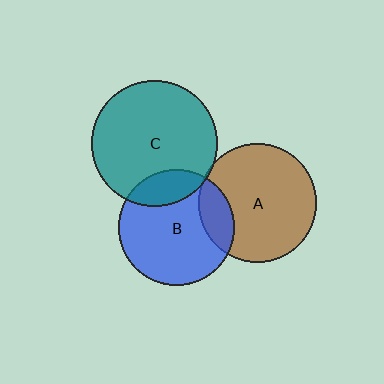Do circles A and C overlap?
Yes.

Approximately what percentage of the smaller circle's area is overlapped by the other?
Approximately 5%.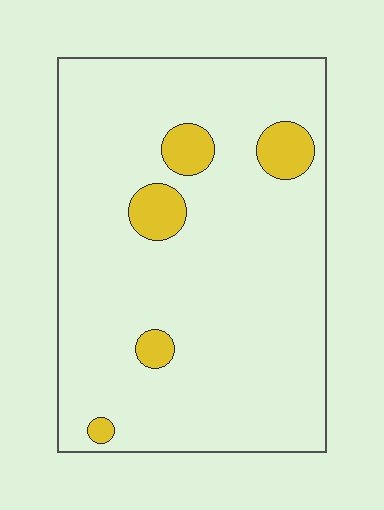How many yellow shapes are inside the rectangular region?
5.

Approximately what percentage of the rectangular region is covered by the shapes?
Approximately 10%.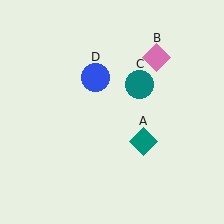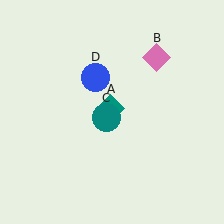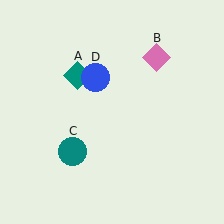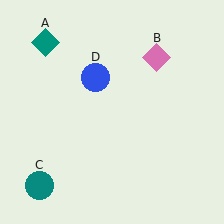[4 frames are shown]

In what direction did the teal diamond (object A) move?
The teal diamond (object A) moved up and to the left.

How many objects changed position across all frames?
2 objects changed position: teal diamond (object A), teal circle (object C).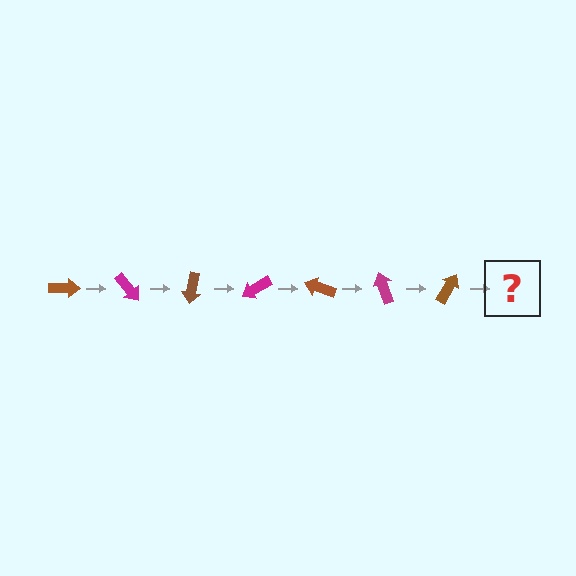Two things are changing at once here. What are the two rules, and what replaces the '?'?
The two rules are that it rotates 50 degrees each step and the color cycles through brown and magenta. The '?' should be a magenta arrow, rotated 350 degrees from the start.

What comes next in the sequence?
The next element should be a magenta arrow, rotated 350 degrees from the start.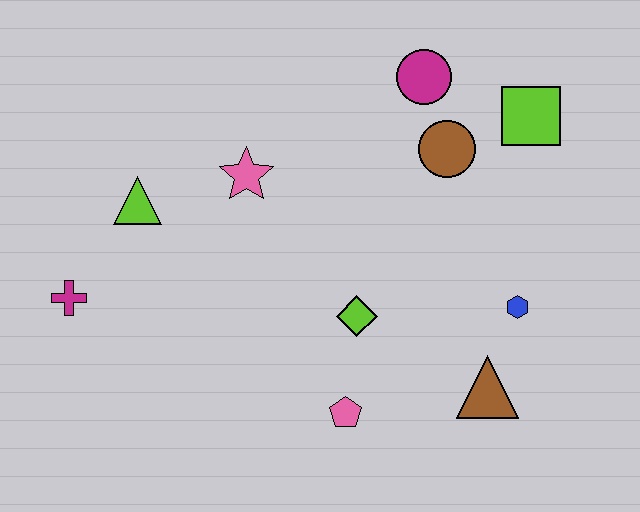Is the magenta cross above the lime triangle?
No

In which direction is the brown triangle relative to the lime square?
The brown triangle is below the lime square.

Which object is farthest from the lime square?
The magenta cross is farthest from the lime square.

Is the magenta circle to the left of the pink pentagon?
No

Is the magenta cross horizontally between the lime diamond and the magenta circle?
No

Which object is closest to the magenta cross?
The lime triangle is closest to the magenta cross.